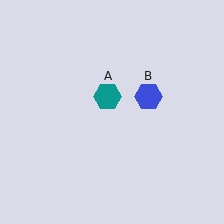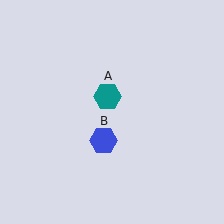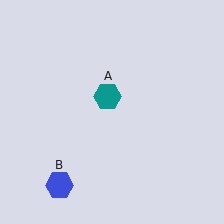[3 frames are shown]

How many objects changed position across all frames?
1 object changed position: blue hexagon (object B).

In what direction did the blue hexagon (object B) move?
The blue hexagon (object B) moved down and to the left.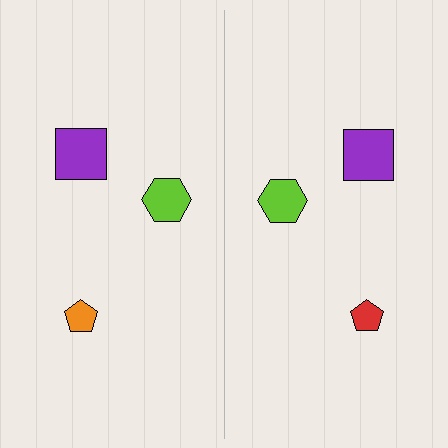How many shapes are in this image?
There are 6 shapes in this image.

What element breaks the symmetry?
The red pentagon on the right side breaks the symmetry — its mirror counterpart is orange.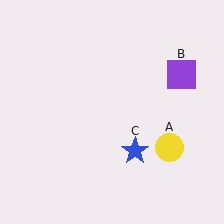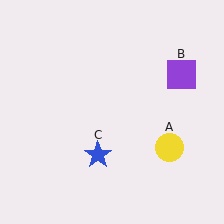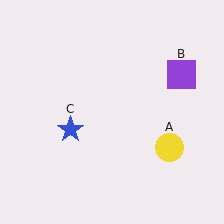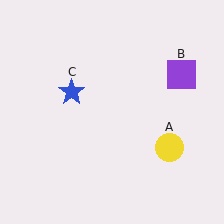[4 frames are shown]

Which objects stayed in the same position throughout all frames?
Yellow circle (object A) and purple square (object B) remained stationary.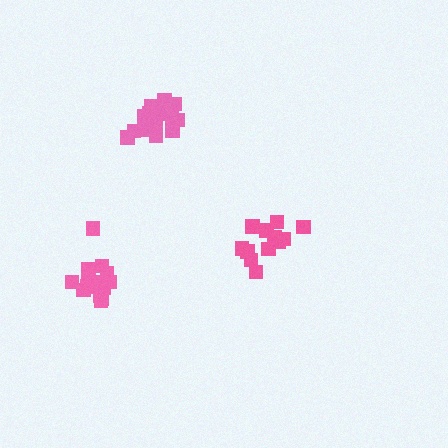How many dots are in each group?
Group 1: 15 dots, Group 2: 12 dots, Group 3: 15 dots (42 total).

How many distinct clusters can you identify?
There are 3 distinct clusters.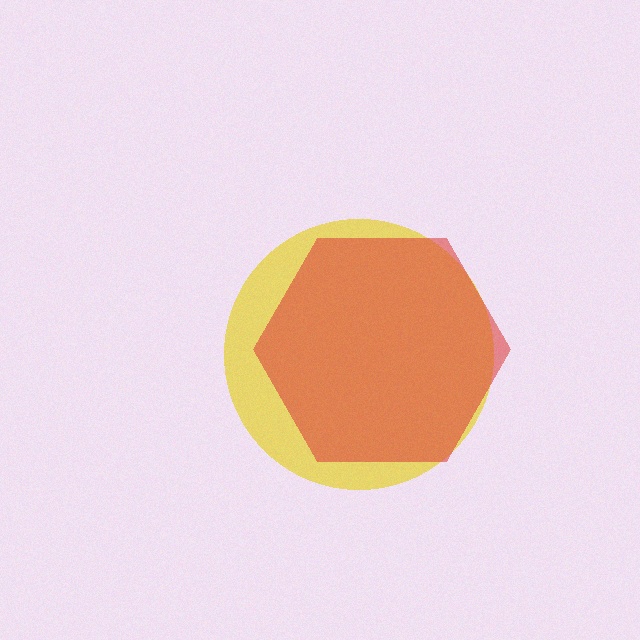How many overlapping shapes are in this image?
There are 2 overlapping shapes in the image.